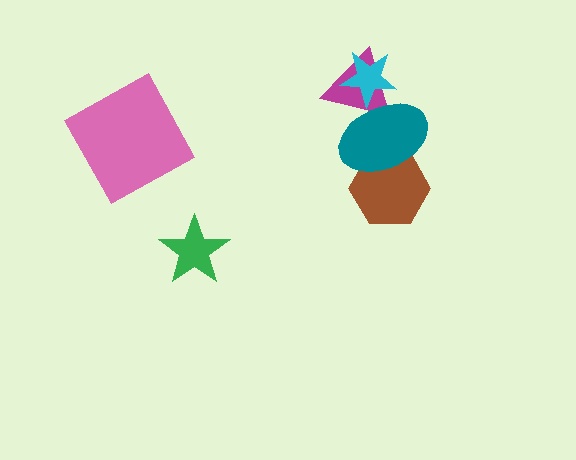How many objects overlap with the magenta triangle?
2 objects overlap with the magenta triangle.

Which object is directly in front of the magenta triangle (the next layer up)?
The cyan star is directly in front of the magenta triangle.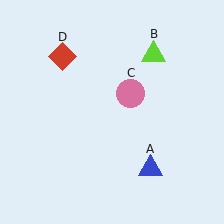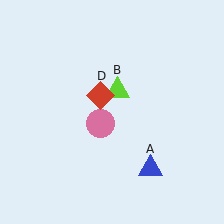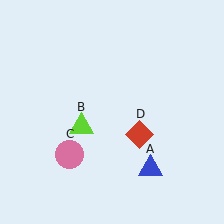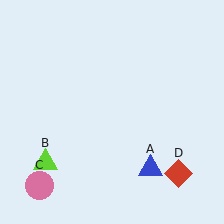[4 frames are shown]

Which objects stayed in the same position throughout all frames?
Blue triangle (object A) remained stationary.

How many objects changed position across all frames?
3 objects changed position: lime triangle (object B), pink circle (object C), red diamond (object D).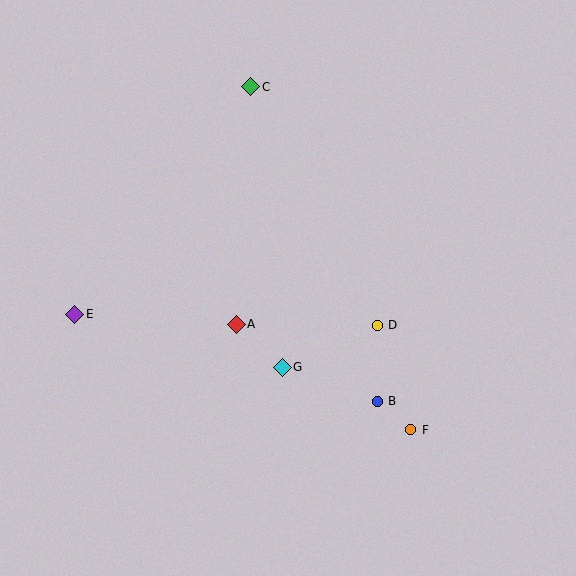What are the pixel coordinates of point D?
Point D is at (377, 325).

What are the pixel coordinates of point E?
Point E is at (75, 314).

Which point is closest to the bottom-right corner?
Point F is closest to the bottom-right corner.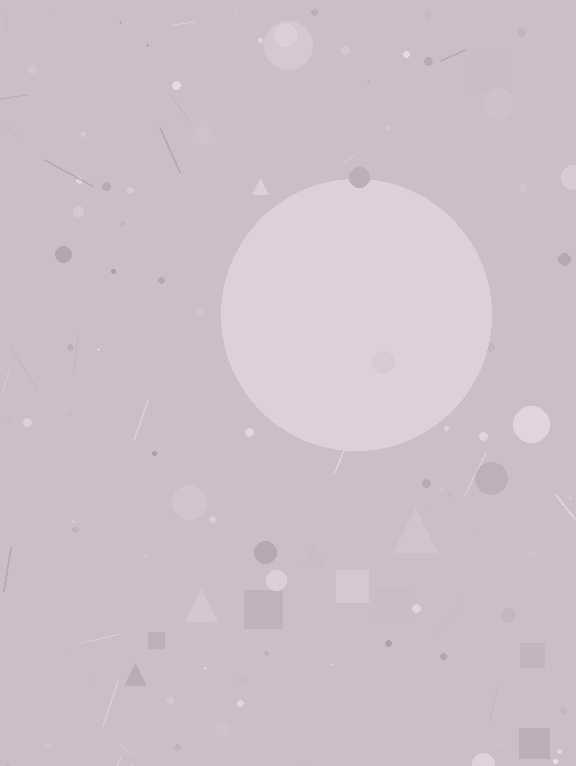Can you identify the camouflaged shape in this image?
The camouflaged shape is a circle.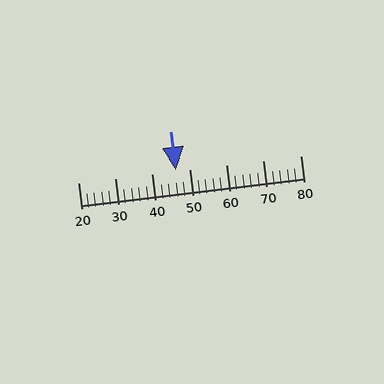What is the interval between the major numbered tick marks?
The major tick marks are spaced 10 units apart.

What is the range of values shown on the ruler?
The ruler shows values from 20 to 80.